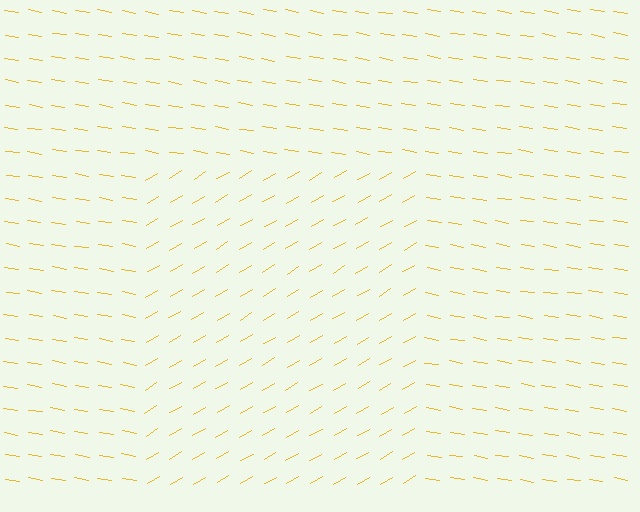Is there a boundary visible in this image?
Yes, there is a texture boundary formed by a change in line orientation.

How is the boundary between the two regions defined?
The boundary is defined purely by a change in line orientation (approximately 39 degrees difference). All lines are the same color and thickness.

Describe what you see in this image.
The image is filled with small yellow line segments. A rectangle region in the image has lines oriented differently from the surrounding lines, creating a visible texture boundary.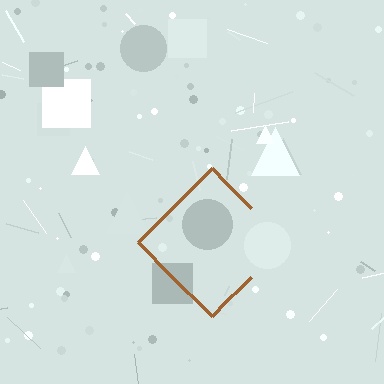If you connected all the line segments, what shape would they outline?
They would outline a diamond.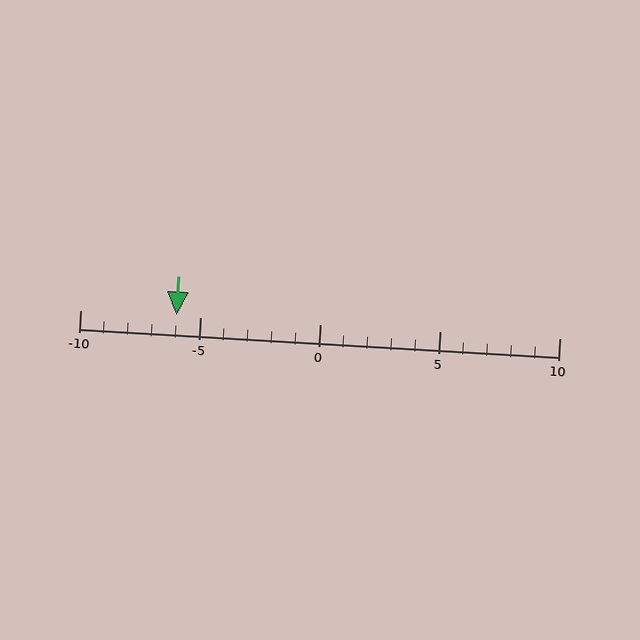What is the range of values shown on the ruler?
The ruler shows values from -10 to 10.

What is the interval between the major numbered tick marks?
The major tick marks are spaced 5 units apart.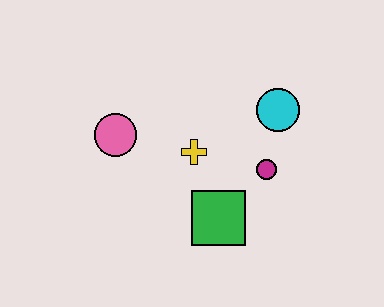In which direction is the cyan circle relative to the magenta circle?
The cyan circle is above the magenta circle.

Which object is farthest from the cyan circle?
The pink circle is farthest from the cyan circle.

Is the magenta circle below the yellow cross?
Yes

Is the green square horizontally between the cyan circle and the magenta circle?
No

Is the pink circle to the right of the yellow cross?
No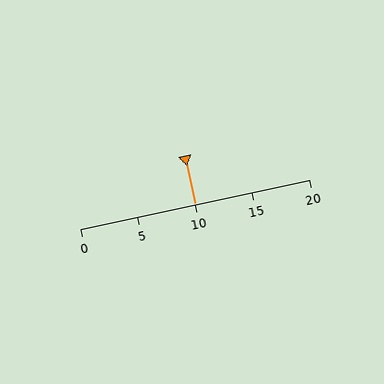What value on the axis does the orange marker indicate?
The marker indicates approximately 10.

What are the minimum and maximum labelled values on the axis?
The axis runs from 0 to 20.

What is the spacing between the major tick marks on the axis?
The major ticks are spaced 5 apart.